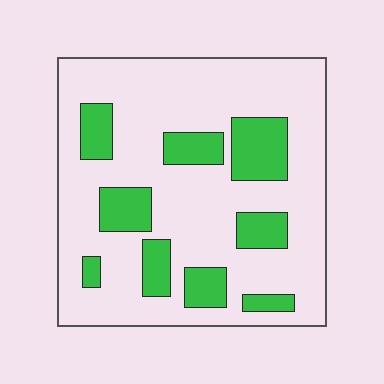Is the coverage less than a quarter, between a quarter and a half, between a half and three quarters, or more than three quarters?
Less than a quarter.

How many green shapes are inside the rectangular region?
9.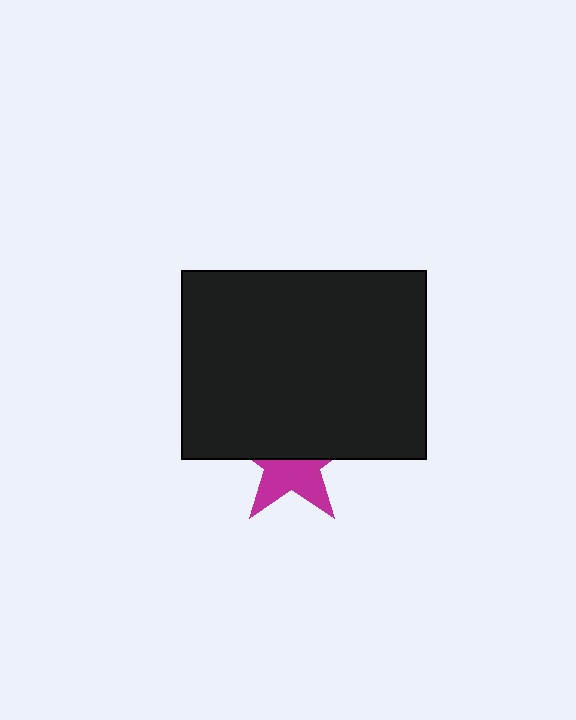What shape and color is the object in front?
The object in front is a black rectangle.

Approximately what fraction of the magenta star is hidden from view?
Roughly 53% of the magenta star is hidden behind the black rectangle.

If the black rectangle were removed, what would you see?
You would see the complete magenta star.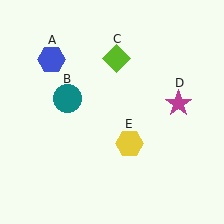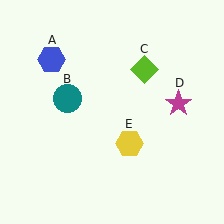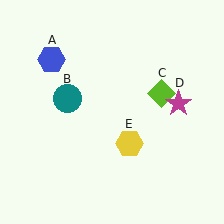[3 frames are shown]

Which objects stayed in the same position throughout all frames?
Blue hexagon (object A) and teal circle (object B) and magenta star (object D) and yellow hexagon (object E) remained stationary.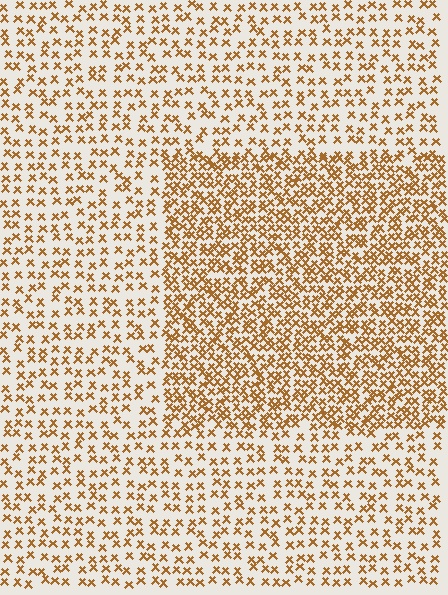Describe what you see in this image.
The image contains small brown elements arranged at two different densities. A rectangle-shaped region is visible where the elements are more densely packed than the surrounding area.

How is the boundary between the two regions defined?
The boundary is defined by a change in element density (approximately 2.0x ratio). All elements are the same color, size, and shape.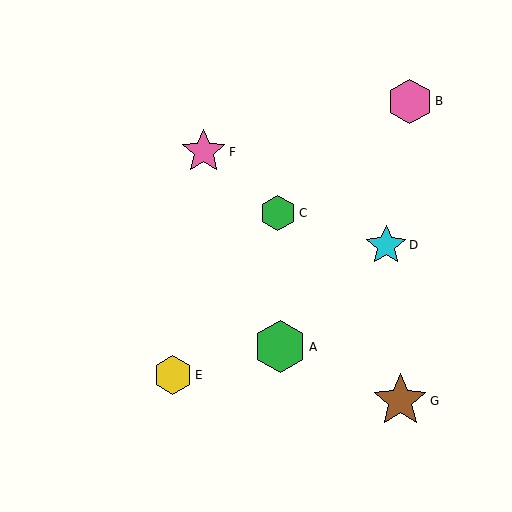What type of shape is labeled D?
Shape D is a cyan star.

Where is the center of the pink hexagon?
The center of the pink hexagon is at (410, 101).